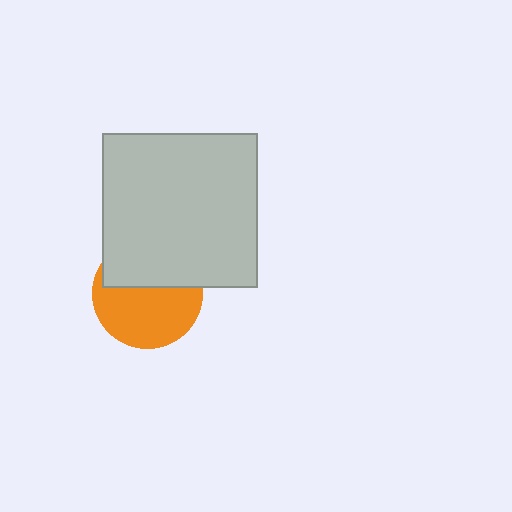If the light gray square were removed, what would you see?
You would see the complete orange circle.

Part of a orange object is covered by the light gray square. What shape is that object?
It is a circle.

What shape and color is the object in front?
The object in front is a light gray square.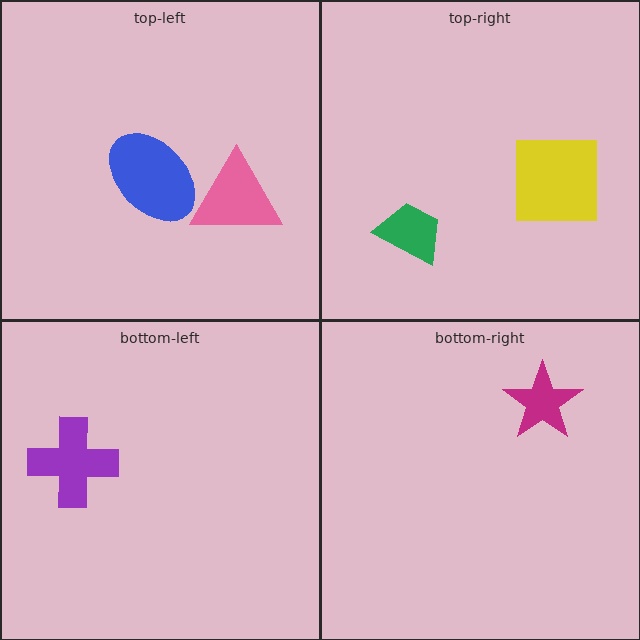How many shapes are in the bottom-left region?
1.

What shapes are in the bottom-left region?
The purple cross.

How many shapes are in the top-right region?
2.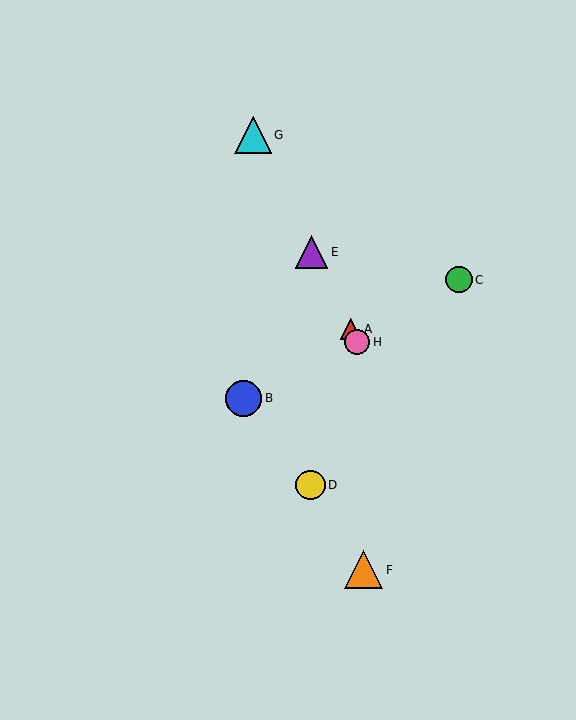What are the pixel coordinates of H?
Object H is at (357, 342).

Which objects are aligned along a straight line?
Objects A, E, G, H are aligned along a straight line.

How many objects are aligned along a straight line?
4 objects (A, E, G, H) are aligned along a straight line.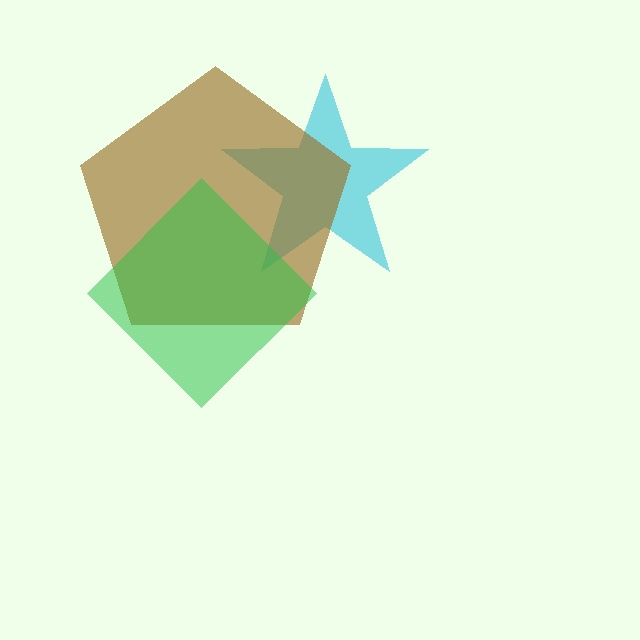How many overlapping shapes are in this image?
There are 3 overlapping shapes in the image.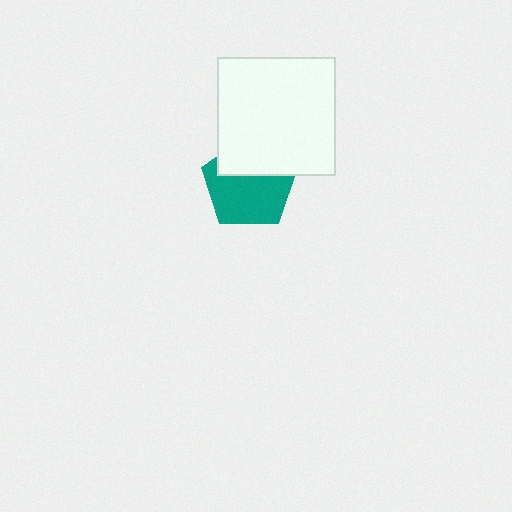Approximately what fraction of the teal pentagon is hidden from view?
Roughly 36% of the teal pentagon is hidden behind the white square.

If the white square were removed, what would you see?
You would see the complete teal pentagon.